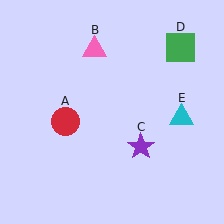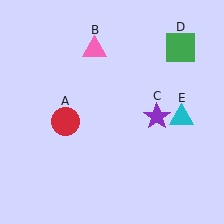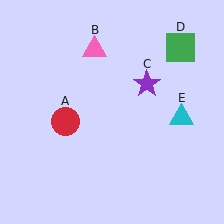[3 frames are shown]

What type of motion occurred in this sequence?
The purple star (object C) rotated counterclockwise around the center of the scene.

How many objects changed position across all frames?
1 object changed position: purple star (object C).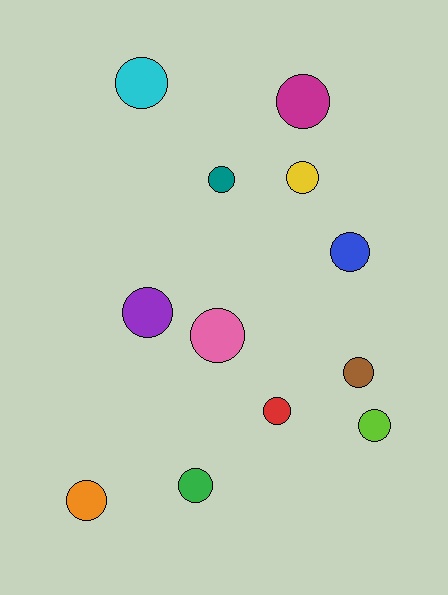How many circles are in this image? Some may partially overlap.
There are 12 circles.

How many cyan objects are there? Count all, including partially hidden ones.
There is 1 cyan object.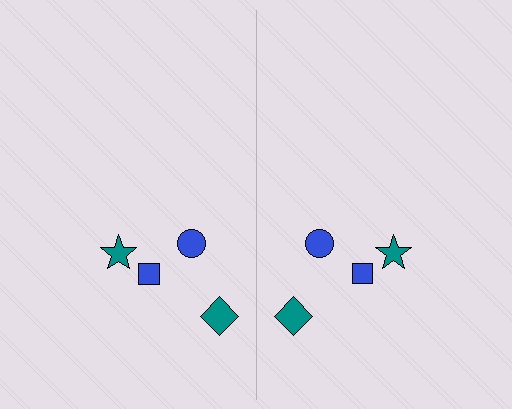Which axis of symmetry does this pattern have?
The pattern has a vertical axis of symmetry running through the center of the image.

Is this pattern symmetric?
Yes, this pattern has bilateral (reflection) symmetry.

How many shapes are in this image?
There are 8 shapes in this image.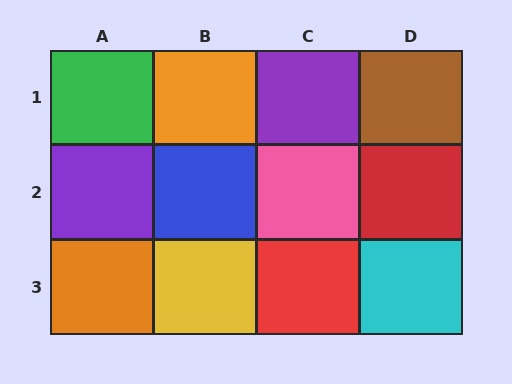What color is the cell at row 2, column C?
Pink.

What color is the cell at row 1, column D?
Brown.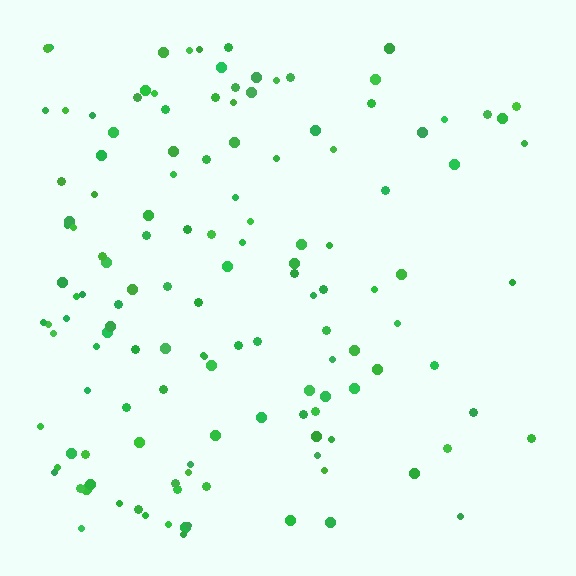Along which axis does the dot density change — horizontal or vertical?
Horizontal.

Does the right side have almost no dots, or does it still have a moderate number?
Still a moderate number, just noticeably fewer than the left.